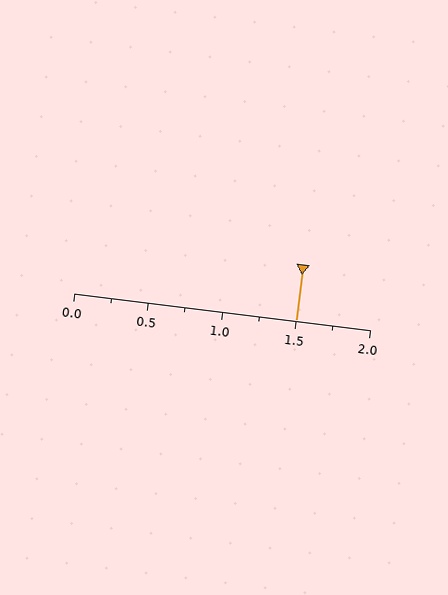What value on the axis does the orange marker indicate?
The marker indicates approximately 1.5.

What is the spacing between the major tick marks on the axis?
The major ticks are spaced 0.5 apart.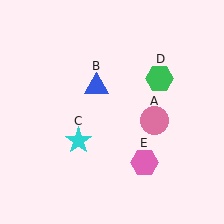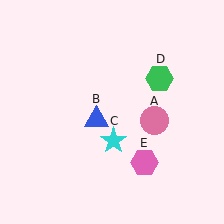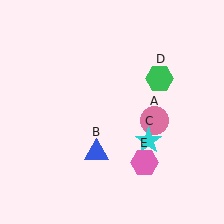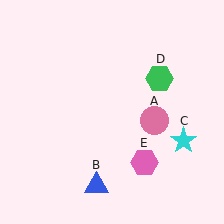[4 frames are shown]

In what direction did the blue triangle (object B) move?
The blue triangle (object B) moved down.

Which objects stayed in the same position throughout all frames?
Pink circle (object A) and green hexagon (object D) and pink hexagon (object E) remained stationary.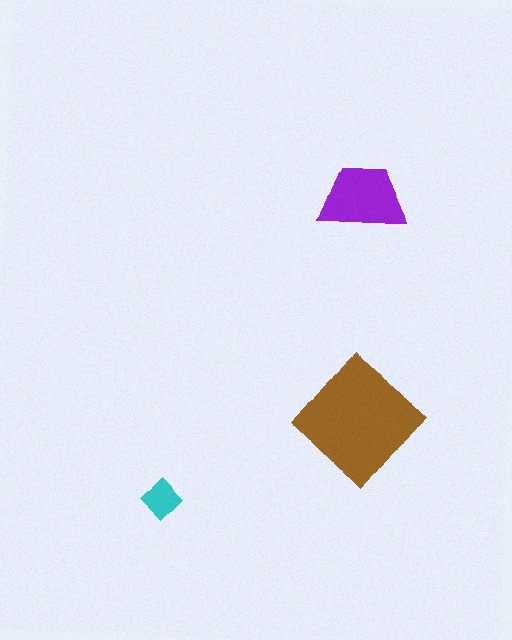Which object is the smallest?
The cyan diamond.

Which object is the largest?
The brown diamond.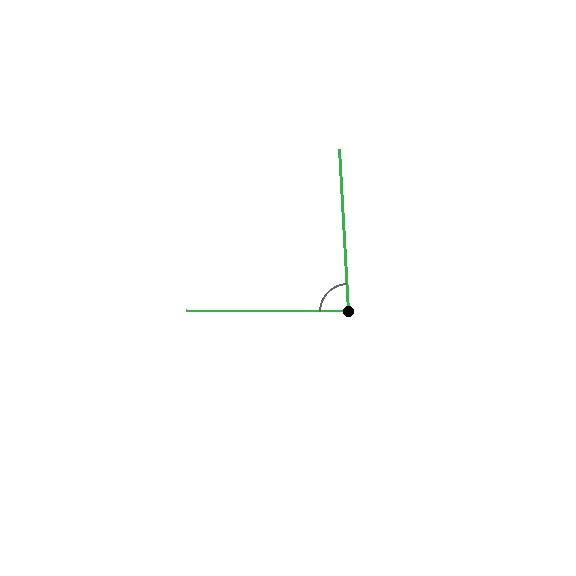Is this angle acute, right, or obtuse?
It is approximately a right angle.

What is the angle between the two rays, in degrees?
Approximately 86 degrees.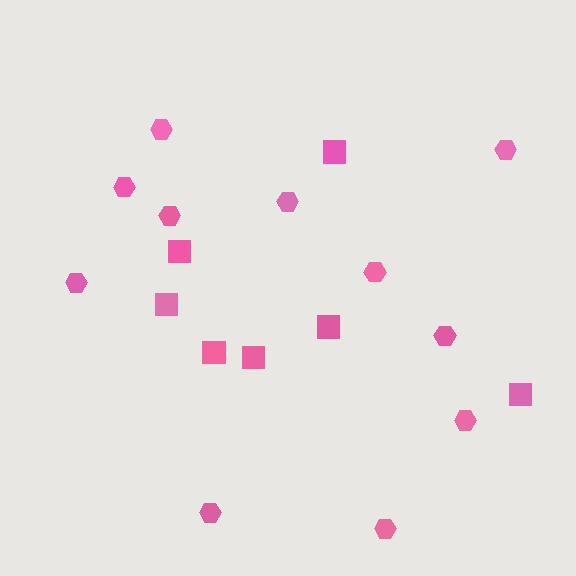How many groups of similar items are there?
There are 2 groups: one group of squares (7) and one group of hexagons (11).